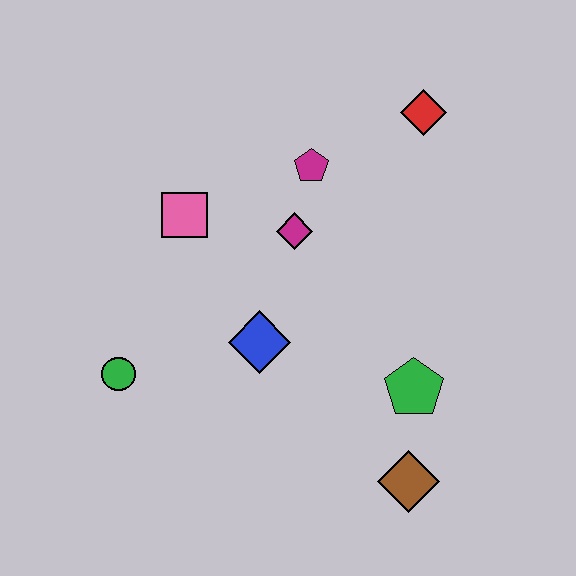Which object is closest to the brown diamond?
The green pentagon is closest to the brown diamond.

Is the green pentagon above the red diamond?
No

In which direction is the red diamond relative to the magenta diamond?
The red diamond is to the right of the magenta diamond.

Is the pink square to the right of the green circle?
Yes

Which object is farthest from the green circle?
The red diamond is farthest from the green circle.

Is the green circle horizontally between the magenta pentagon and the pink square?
No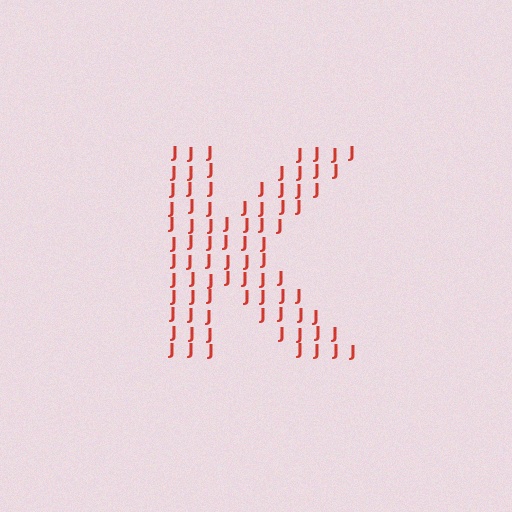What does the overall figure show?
The overall figure shows the letter K.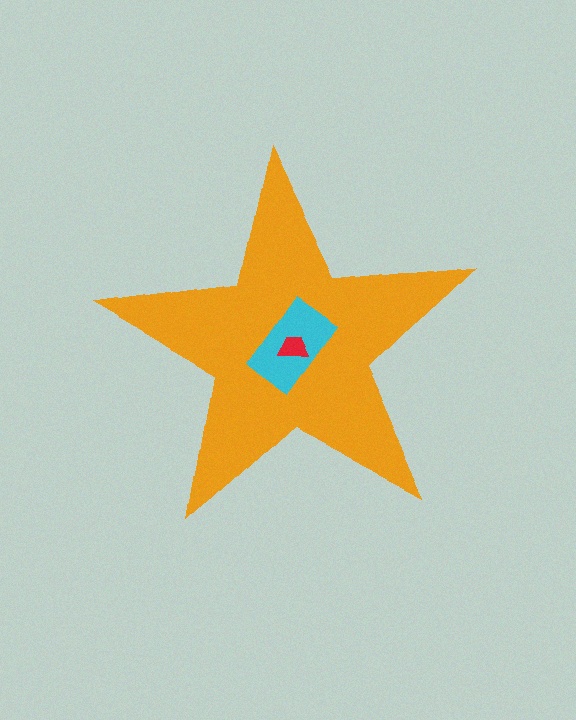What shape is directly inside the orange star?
The cyan rectangle.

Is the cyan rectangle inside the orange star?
Yes.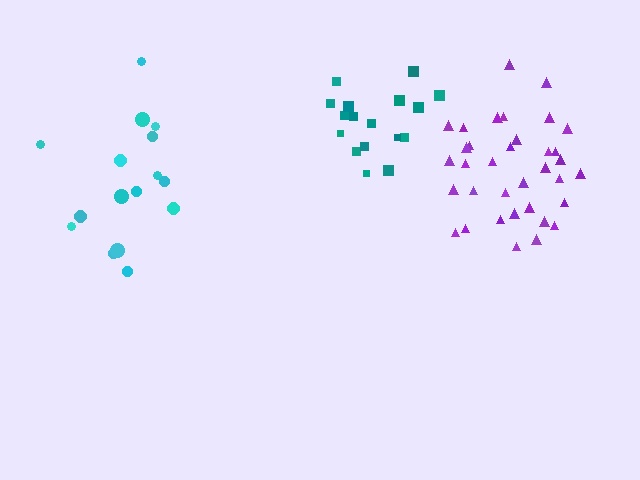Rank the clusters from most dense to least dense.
purple, teal, cyan.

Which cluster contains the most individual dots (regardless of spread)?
Purple (35).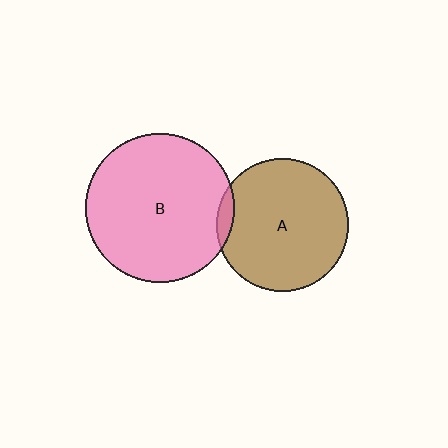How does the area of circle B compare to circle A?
Approximately 1.3 times.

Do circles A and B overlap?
Yes.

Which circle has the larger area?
Circle B (pink).